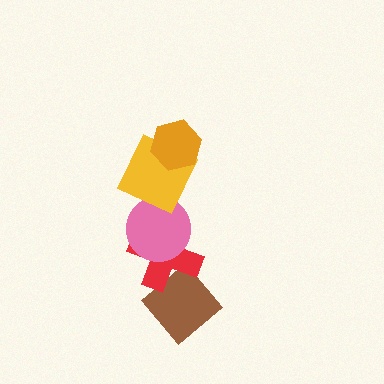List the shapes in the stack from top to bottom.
From top to bottom: the orange hexagon, the yellow square, the pink circle, the red cross, the brown diamond.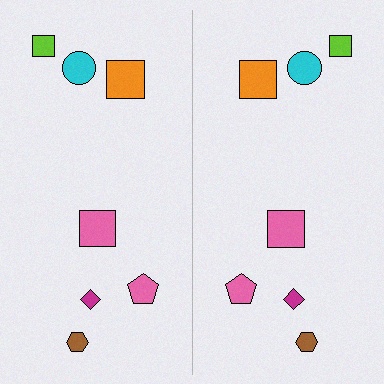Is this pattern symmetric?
Yes, this pattern has bilateral (reflection) symmetry.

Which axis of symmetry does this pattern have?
The pattern has a vertical axis of symmetry running through the center of the image.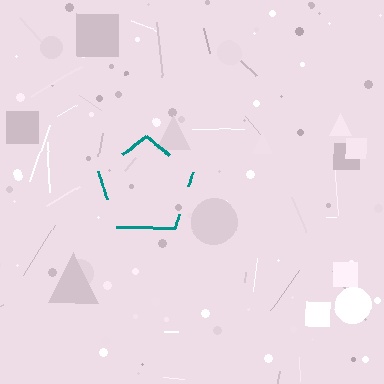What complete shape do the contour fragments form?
The contour fragments form a pentagon.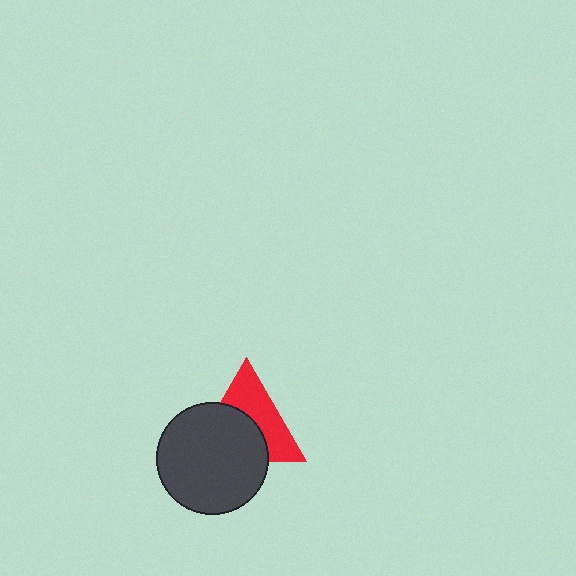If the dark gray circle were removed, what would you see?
You would see the complete red triangle.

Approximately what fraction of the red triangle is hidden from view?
Roughly 51% of the red triangle is hidden behind the dark gray circle.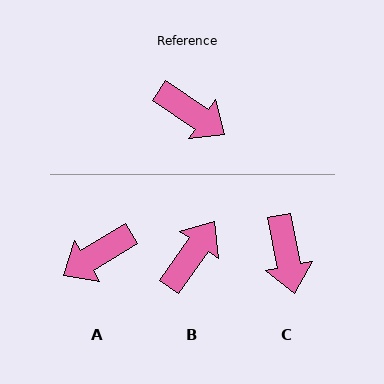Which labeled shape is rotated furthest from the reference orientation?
A, about 115 degrees away.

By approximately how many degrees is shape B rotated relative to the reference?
Approximately 89 degrees counter-clockwise.